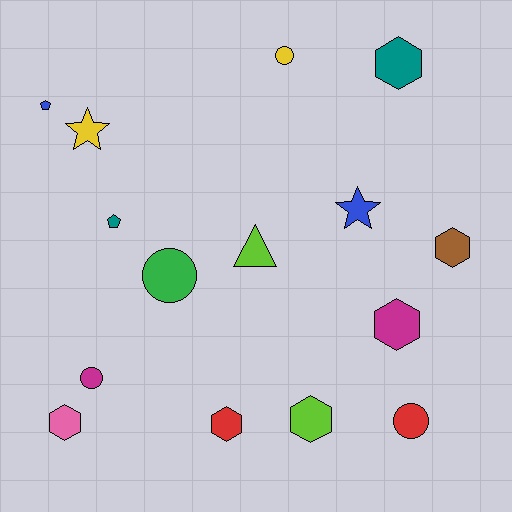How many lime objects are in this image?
There are 2 lime objects.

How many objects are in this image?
There are 15 objects.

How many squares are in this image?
There are no squares.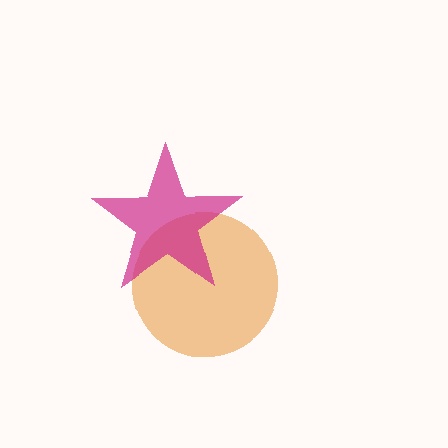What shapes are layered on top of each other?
The layered shapes are: an orange circle, a magenta star.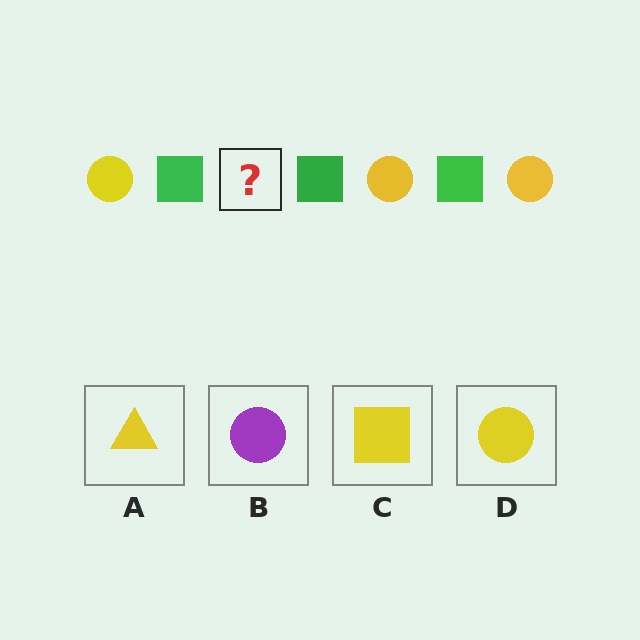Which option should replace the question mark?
Option D.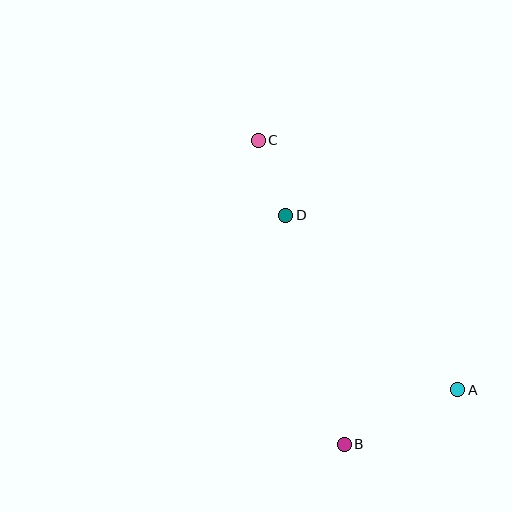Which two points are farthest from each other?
Points A and C are farthest from each other.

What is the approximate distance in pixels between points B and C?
The distance between B and C is approximately 316 pixels.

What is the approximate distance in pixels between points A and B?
The distance between A and B is approximately 126 pixels.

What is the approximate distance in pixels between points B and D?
The distance between B and D is approximately 236 pixels.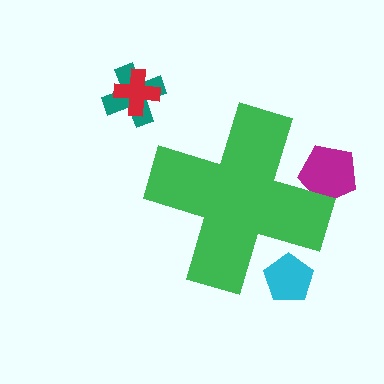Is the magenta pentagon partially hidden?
Yes, the magenta pentagon is partially hidden behind the green cross.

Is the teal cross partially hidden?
No, the teal cross is fully visible.